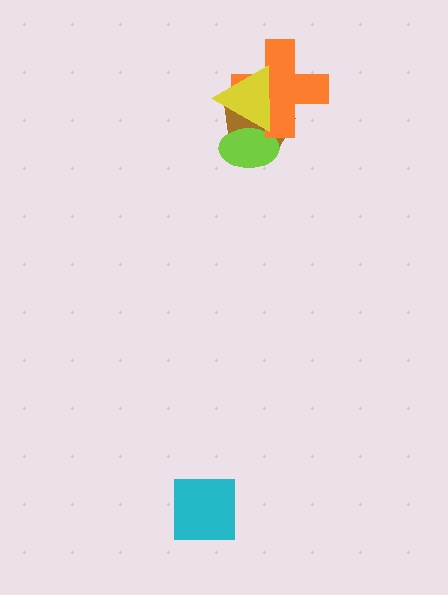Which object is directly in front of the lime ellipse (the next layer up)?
The orange cross is directly in front of the lime ellipse.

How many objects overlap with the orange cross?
3 objects overlap with the orange cross.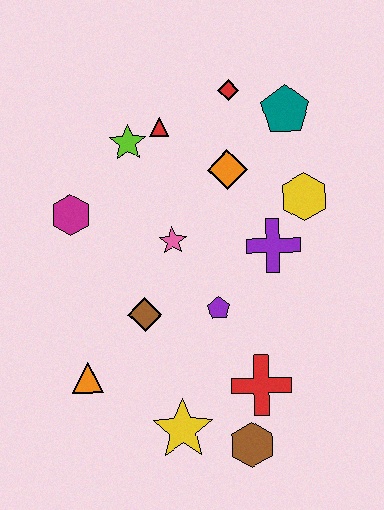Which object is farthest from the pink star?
The brown hexagon is farthest from the pink star.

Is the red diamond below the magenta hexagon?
No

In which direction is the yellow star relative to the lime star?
The yellow star is below the lime star.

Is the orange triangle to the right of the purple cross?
No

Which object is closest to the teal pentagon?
The red diamond is closest to the teal pentagon.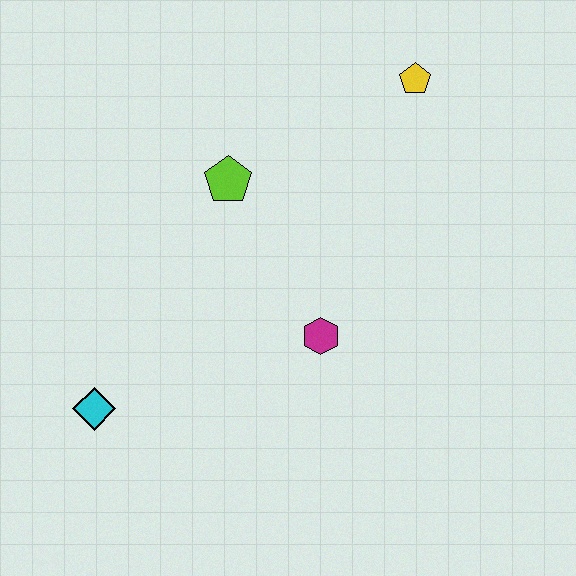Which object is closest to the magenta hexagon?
The lime pentagon is closest to the magenta hexagon.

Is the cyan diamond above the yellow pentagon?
No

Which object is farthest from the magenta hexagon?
The yellow pentagon is farthest from the magenta hexagon.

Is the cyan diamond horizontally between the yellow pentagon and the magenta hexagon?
No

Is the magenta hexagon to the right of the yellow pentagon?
No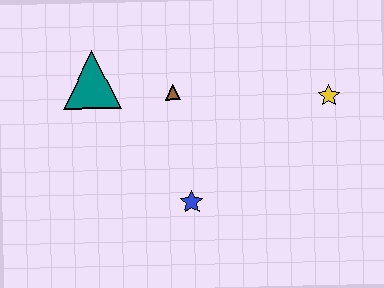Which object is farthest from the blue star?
The yellow star is farthest from the blue star.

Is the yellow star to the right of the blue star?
Yes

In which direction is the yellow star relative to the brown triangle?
The yellow star is to the right of the brown triangle.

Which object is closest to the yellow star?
The brown triangle is closest to the yellow star.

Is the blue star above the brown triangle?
No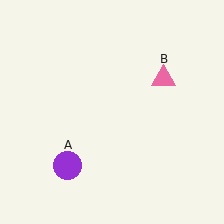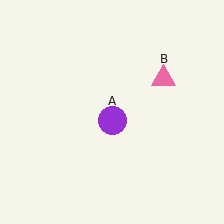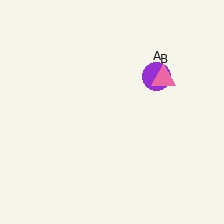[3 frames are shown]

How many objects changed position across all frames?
1 object changed position: purple circle (object A).